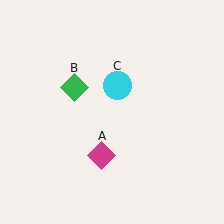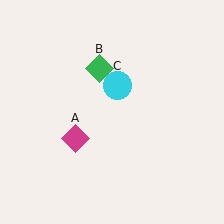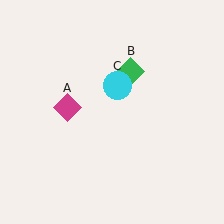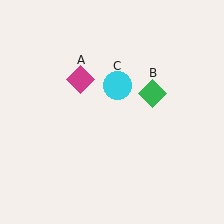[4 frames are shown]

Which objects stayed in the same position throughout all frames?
Cyan circle (object C) remained stationary.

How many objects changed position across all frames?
2 objects changed position: magenta diamond (object A), green diamond (object B).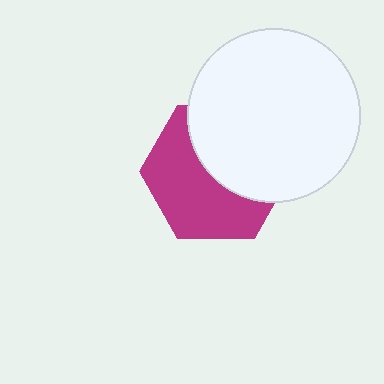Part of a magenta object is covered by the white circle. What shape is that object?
It is a hexagon.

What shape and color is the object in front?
The object in front is a white circle.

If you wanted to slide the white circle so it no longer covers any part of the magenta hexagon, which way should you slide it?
Slide it toward the upper-right — that is the most direct way to separate the two shapes.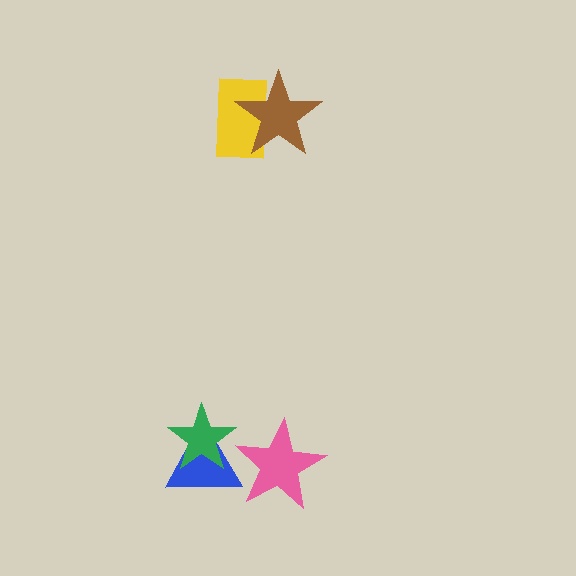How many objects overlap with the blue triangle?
2 objects overlap with the blue triangle.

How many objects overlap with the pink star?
1 object overlaps with the pink star.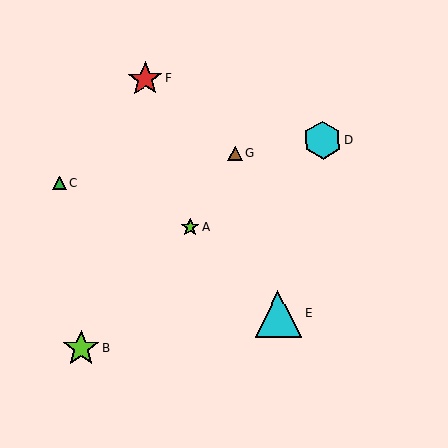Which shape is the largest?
The cyan triangle (labeled E) is the largest.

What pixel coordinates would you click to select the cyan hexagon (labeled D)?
Click at (323, 141) to select the cyan hexagon D.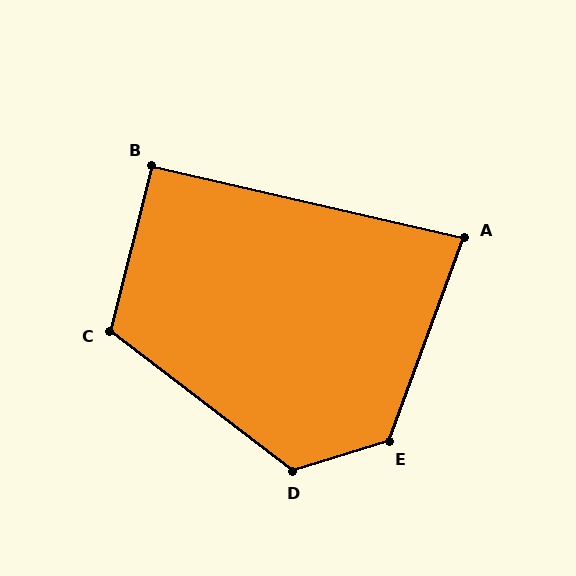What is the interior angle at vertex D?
Approximately 125 degrees (obtuse).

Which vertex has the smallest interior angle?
A, at approximately 83 degrees.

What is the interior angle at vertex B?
Approximately 91 degrees (approximately right).